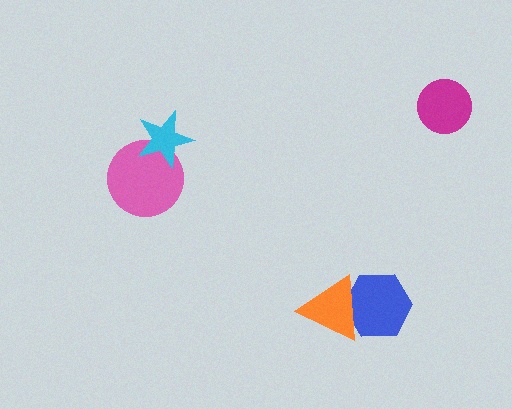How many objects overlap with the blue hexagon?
1 object overlaps with the blue hexagon.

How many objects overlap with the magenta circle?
0 objects overlap with the magenta circle.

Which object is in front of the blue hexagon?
The orange triangle is in front of the blue hexagon.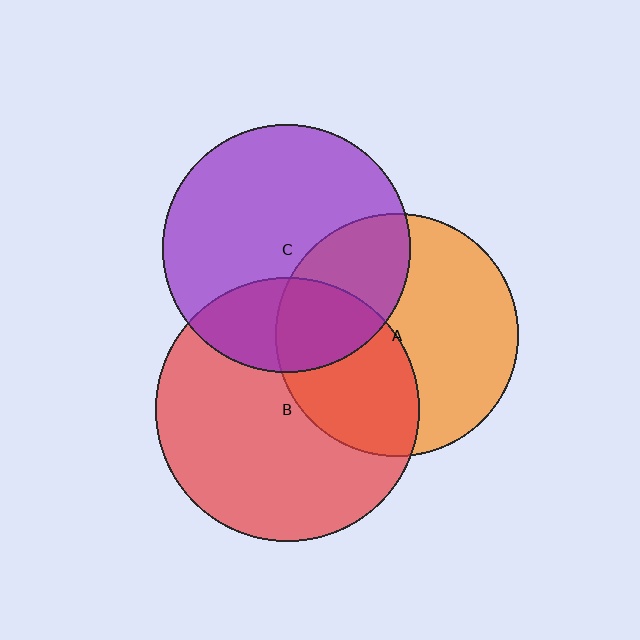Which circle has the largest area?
Circle B (red).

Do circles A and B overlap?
Yes.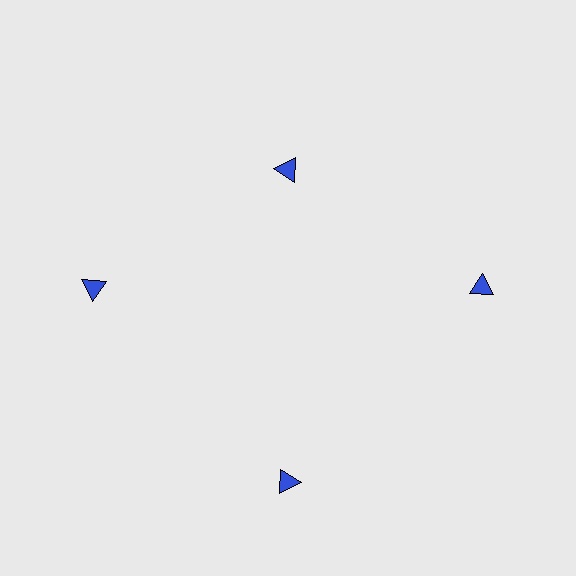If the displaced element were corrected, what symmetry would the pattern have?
It would have 4-fold rotational symmetry — the pattern would map onto itself every 90 degrees.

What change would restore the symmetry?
The symmetry would be restored by moving it outward, back onto the ring so that all 4 triangles sit at equal angles and equal distance from the center.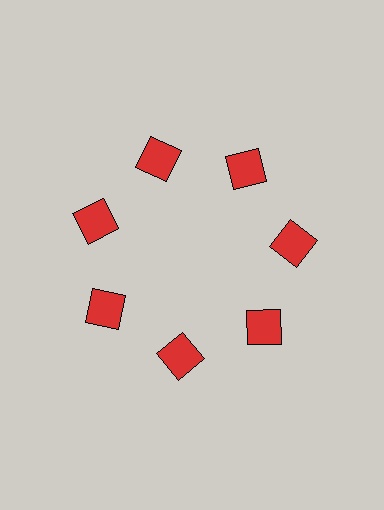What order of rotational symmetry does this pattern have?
This pattern has 7-fold rotational symmetry.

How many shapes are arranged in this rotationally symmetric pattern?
There are 7 shapes, arranged in 7 groups of 1.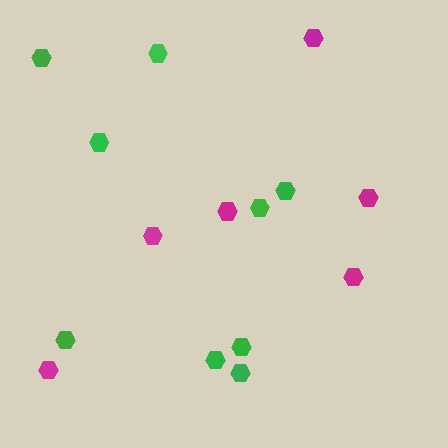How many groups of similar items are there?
There are 2 groups: one group of magenta hexagons (6) and one group of green hexagons (9).